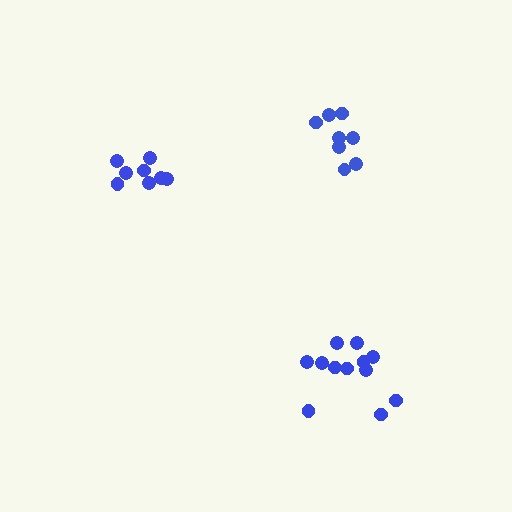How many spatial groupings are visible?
There are 3 spatial groupings.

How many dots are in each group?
Group 1: 12 dots, Group 2: 8 dots, Group 3: 8 dots (28 total).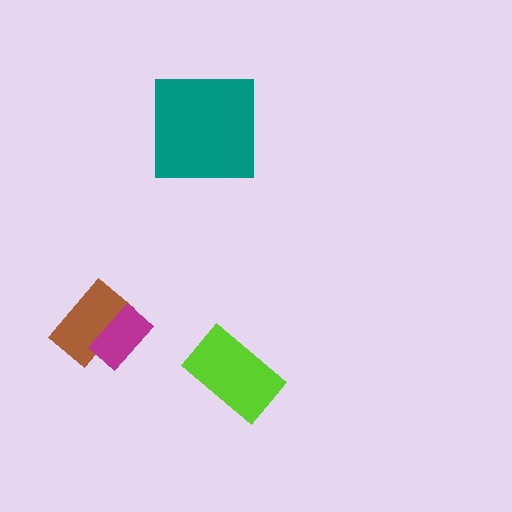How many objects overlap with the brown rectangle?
1 object overlaps with the brown rectangle.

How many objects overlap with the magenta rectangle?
1 object overlaps with the magenta rectangle.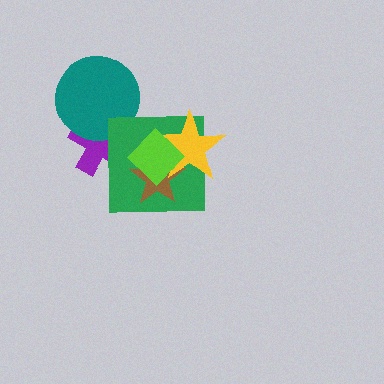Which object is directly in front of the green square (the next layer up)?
The brown star is directly in front of the green square.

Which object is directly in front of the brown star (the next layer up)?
The yellow star is directly in front of the brown star.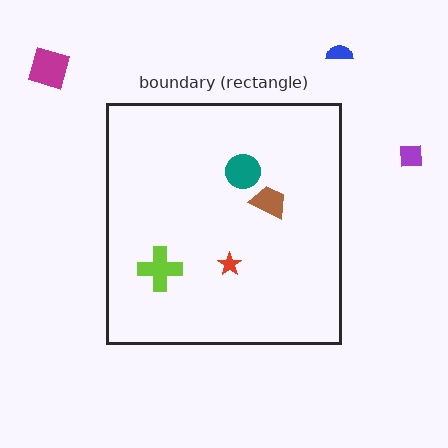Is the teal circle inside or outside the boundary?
Inside.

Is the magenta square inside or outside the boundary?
Outside.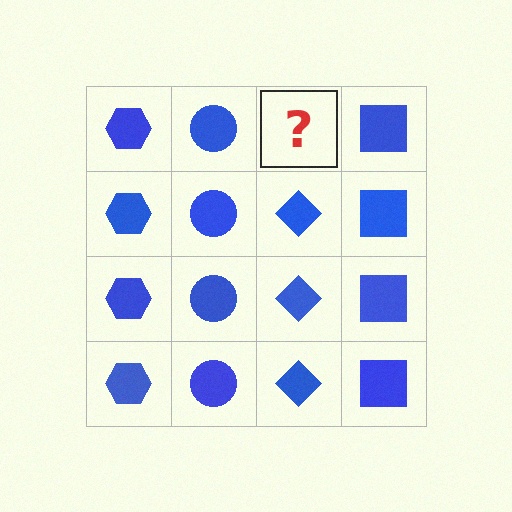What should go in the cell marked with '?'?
The missing cell should contain a blue diamond.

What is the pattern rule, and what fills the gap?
The rule is that each column has a consistent shape. The gap should be filled with a blue diamond.